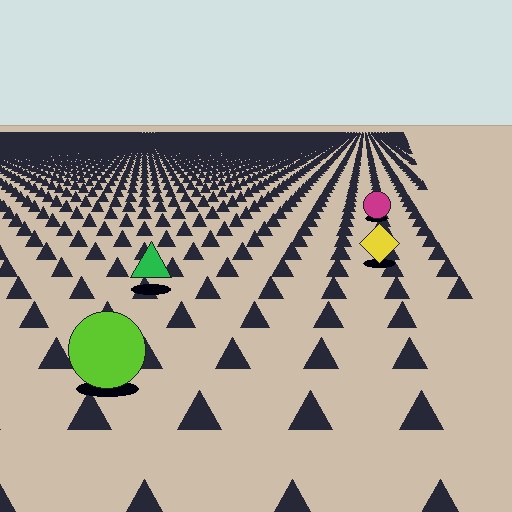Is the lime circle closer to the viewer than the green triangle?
Yes. The lime circle is closer — you can tell from the texture gradient: the ground texture is coarser near it.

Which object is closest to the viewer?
The lime circle is closest. The texture marks near it are larger and more spread out.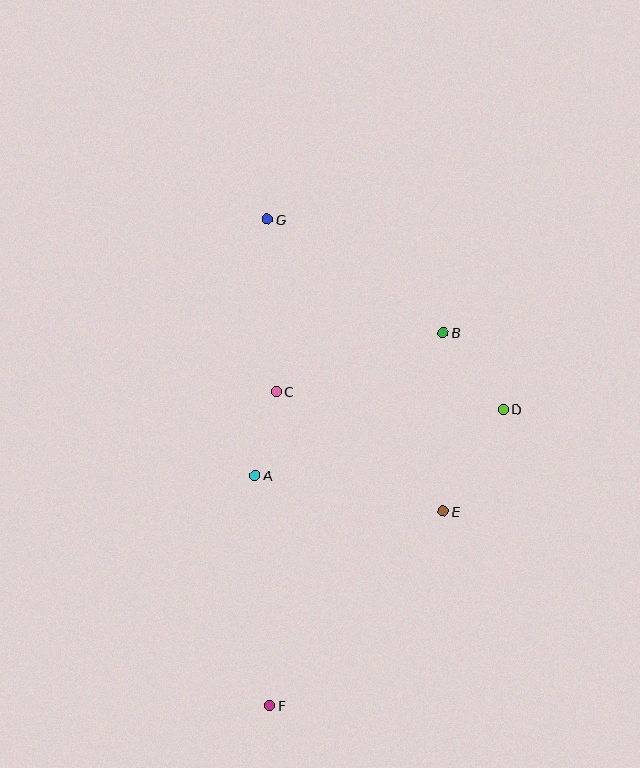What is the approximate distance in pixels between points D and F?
The distance between D and F is approximately 377 pixels.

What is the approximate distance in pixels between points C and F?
The distance between C and F is approximately 314 pixels.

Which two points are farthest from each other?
Points F and G are farthest from each other.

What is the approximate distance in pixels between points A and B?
The distance between A and B is approximately 236 pixels.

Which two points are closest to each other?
Points A and C are closest to each other.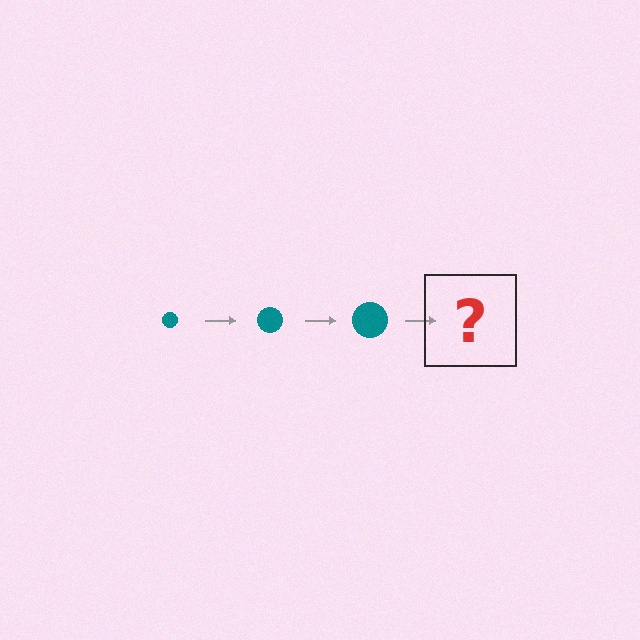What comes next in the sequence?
The next element should be a teal circle, larger than the previous one.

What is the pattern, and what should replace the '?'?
The pattern is that the circle gets progressively larger each step. The '?' should be a teal circle, larger than the previous one.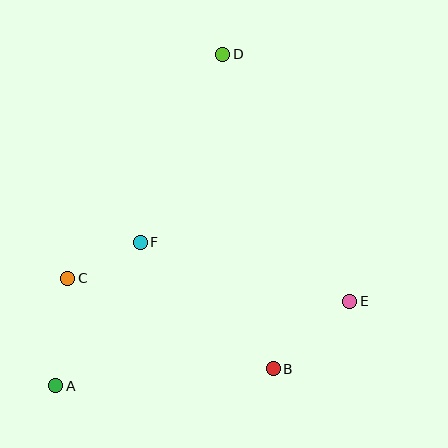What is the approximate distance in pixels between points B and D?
The distance between B and D is approximately 318 pixels.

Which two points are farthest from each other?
Points A and D are farthest from each other.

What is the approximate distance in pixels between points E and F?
The distance between E and F is approximately 217 pixels.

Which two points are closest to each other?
Points C and F are closest to each other.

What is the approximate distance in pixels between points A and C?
The distance between A and C is approximately 108 pixels.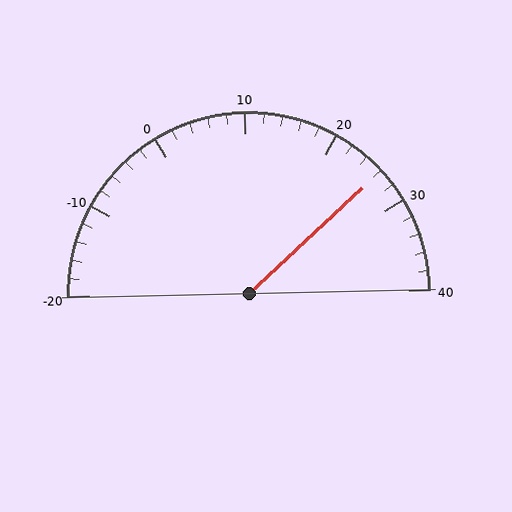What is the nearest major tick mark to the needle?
The nearest major tick mark is 30.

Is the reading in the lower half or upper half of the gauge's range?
The reading is in the upper half of the range (-20 to 40).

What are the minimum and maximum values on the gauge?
The gauge ranges from -20 to 40.